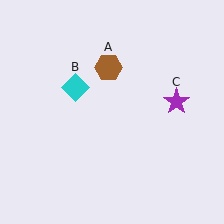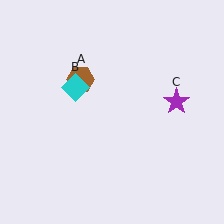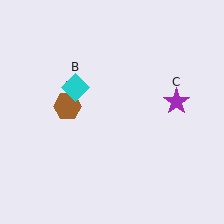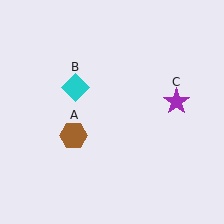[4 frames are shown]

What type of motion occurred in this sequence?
The brown hexagon (object A) rotated counterclockwise around the center of the scene.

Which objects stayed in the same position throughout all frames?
Cyan diamond (object B) and purple star (object C) remained stationary.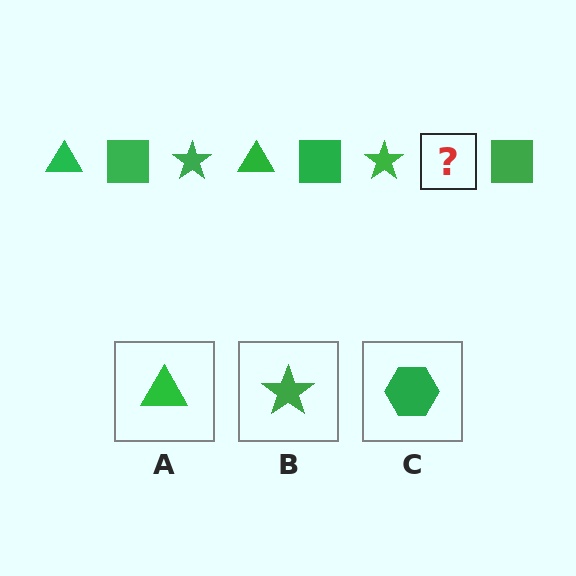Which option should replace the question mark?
Option A.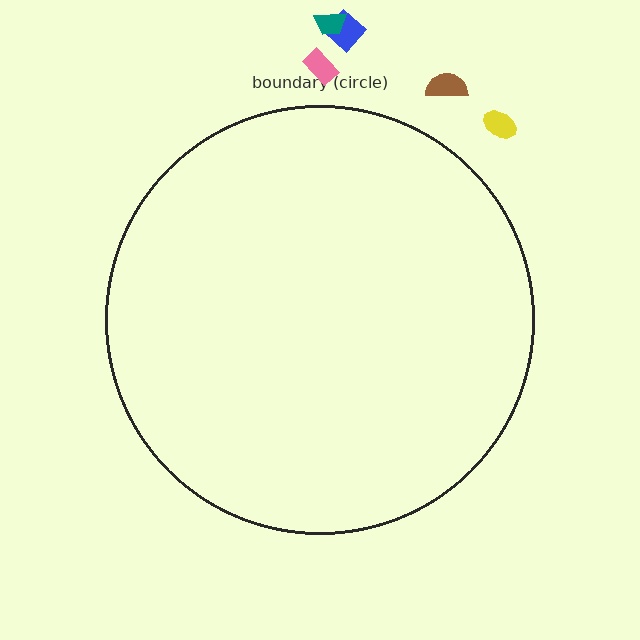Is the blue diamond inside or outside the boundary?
Outside.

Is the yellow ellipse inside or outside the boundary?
Outside.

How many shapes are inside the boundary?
0 inside, 5 outside.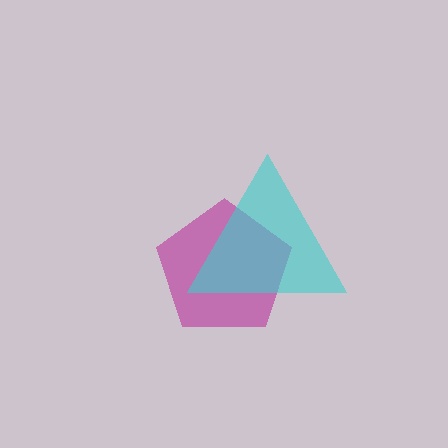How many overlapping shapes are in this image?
There are 2 overlapping shapes in the image.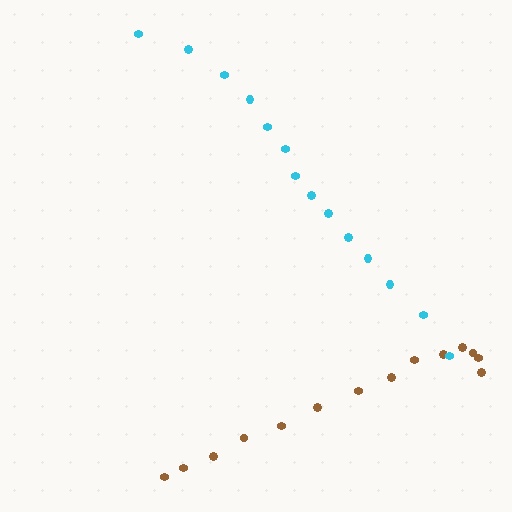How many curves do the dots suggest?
There are 2 distinct paths.